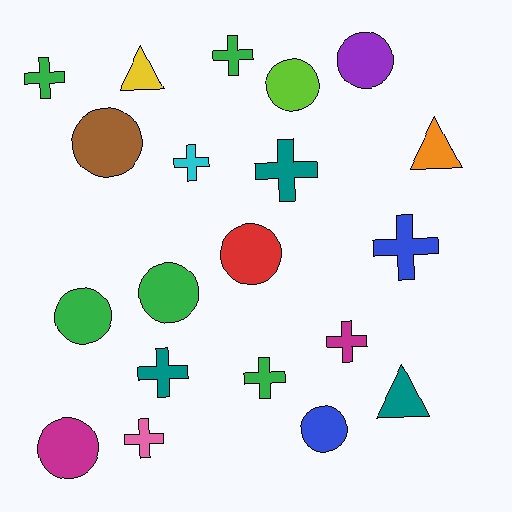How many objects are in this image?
There are 20 objects.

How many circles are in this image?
There are 8 circles.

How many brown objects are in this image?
There is 1 brown object.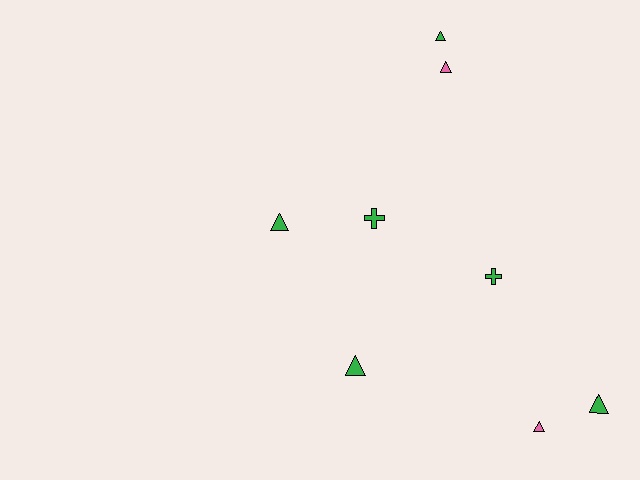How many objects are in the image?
There are 8 objects.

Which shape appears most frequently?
Triangle, with 6 objects.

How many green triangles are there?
There are 4 green triangles.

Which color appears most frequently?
Green, with 6 objects.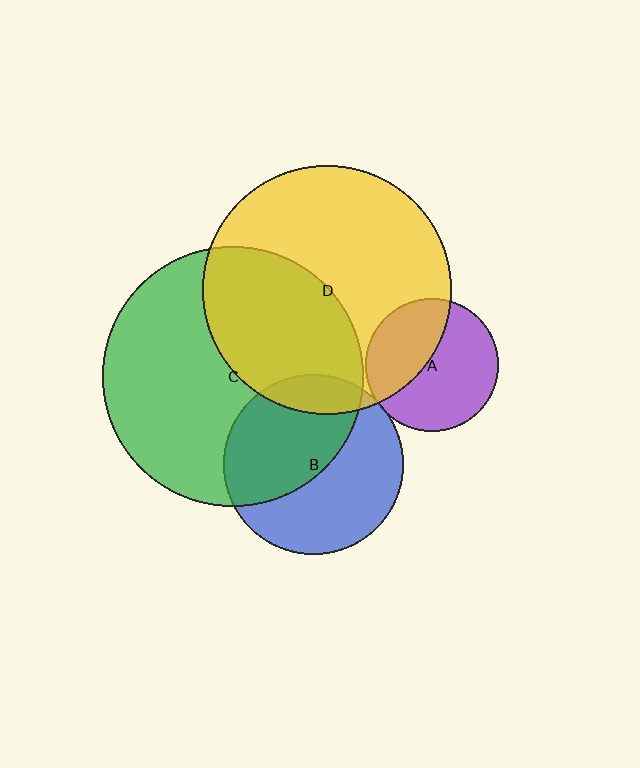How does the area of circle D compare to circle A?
Approximately 3.5 times.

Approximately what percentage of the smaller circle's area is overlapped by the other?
Approximately 40%.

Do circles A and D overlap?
Yes.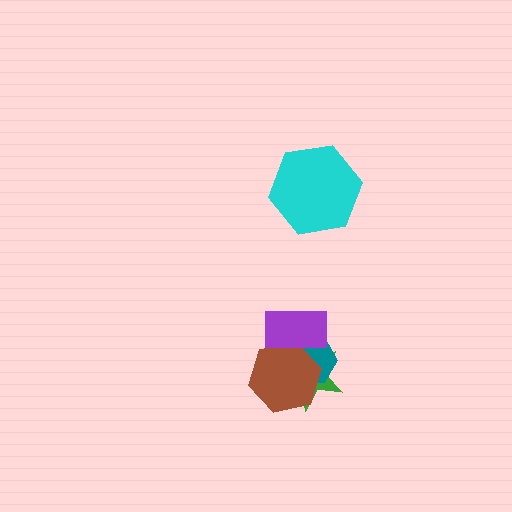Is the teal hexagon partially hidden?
Yes, it is partially covered by another shape.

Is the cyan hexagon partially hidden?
No, no other shape covers it.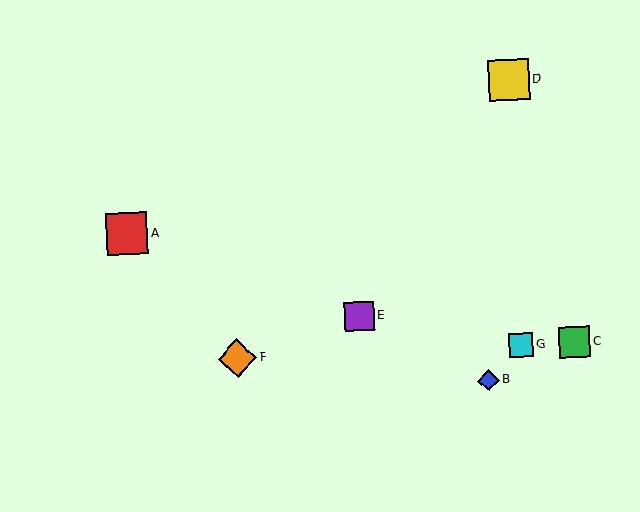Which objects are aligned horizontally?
Objects C, F, G are aligned horizontally.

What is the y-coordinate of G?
Object G is at y≈345.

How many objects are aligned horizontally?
3 objects (C, F, G) are aligned horizontally.